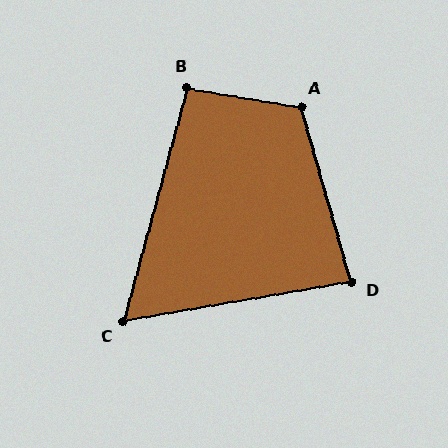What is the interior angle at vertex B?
Approximately 96 degrees (obtuse).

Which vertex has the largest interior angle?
A, at approximately 115 degrees.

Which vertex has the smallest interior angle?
C, at approximately 65 degrees.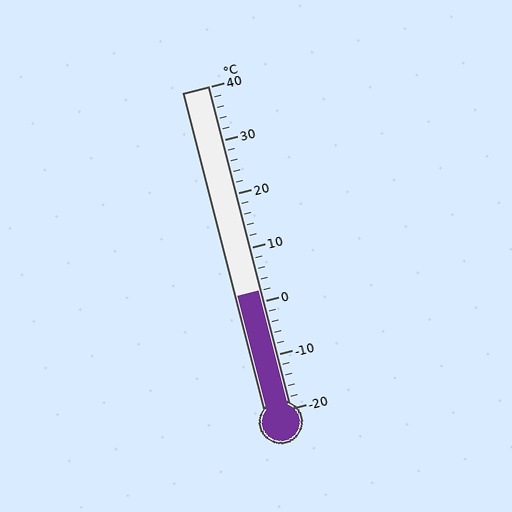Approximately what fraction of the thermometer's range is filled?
The thermometer is filled to approximately 35% of its range.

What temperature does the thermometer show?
The thermometer shows approximately 2°C.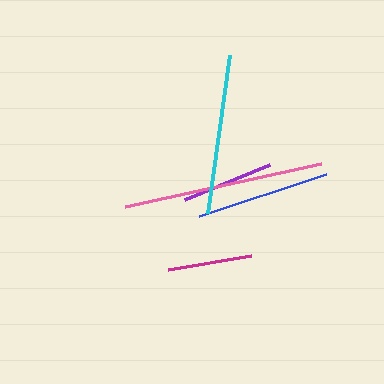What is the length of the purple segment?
The purple segment is approximately 93 pixels long.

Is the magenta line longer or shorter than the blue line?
The blue line is longer than the magenta line.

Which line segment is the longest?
The pink line is the longest at approximately 201 pixels.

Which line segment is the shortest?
The magenta line is the shortest at approximately 84 pixels.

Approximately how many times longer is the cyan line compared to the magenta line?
The cyan line is approximately 1.9 times the length of the magenta line.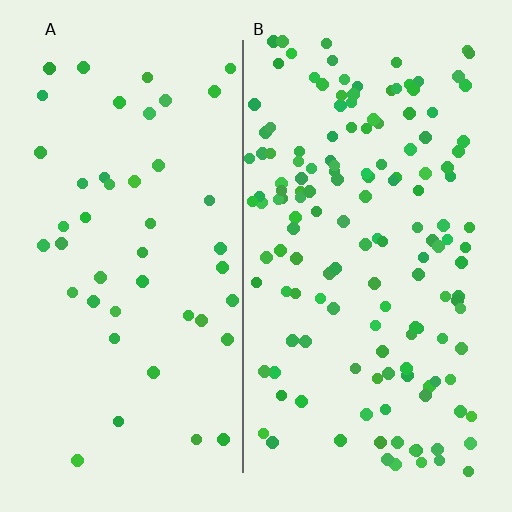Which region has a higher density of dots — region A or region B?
B (the right).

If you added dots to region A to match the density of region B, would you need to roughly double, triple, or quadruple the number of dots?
Approximately triple.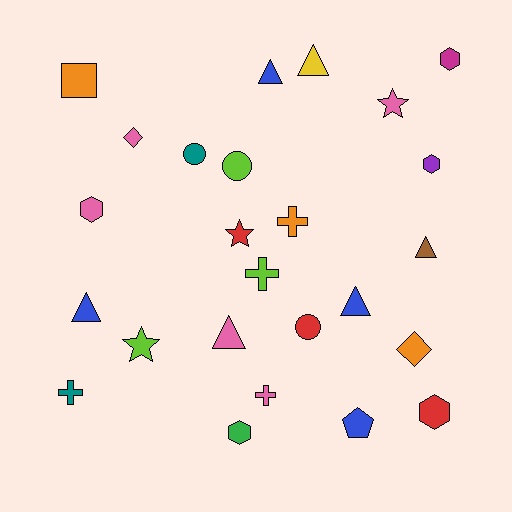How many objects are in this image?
There are 25 objects.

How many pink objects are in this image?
There are 5 pink objects.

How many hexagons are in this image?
There are 5 hexagons.